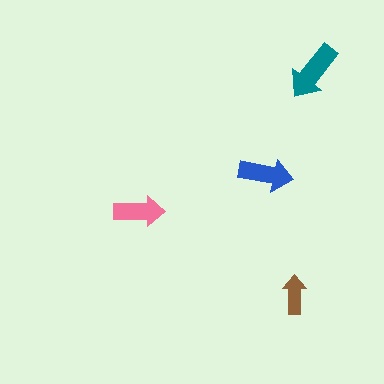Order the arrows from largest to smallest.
the teal one, the blue one, the pink one, the brown one.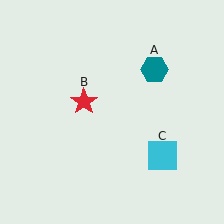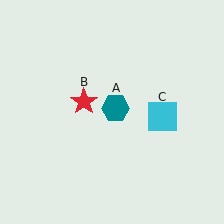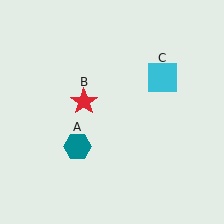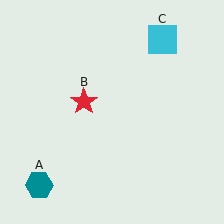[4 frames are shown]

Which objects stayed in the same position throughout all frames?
Red star (object B) remained stationary.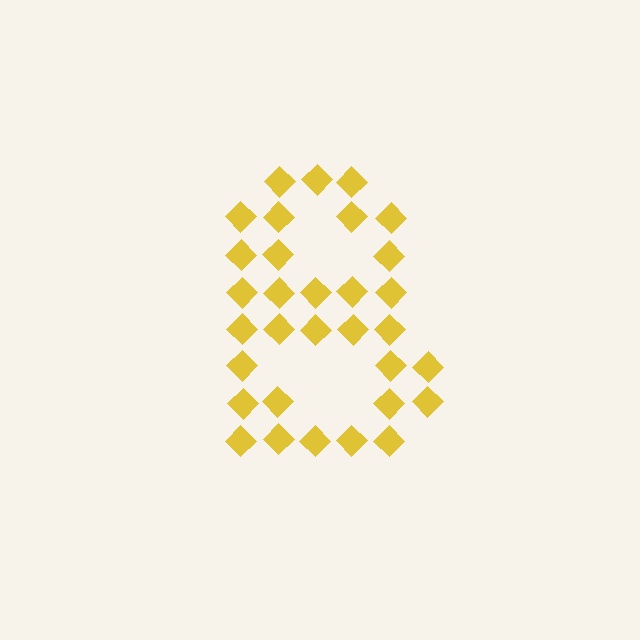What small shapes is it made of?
It is made of small diamonds.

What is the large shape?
The large shape is the digit 8.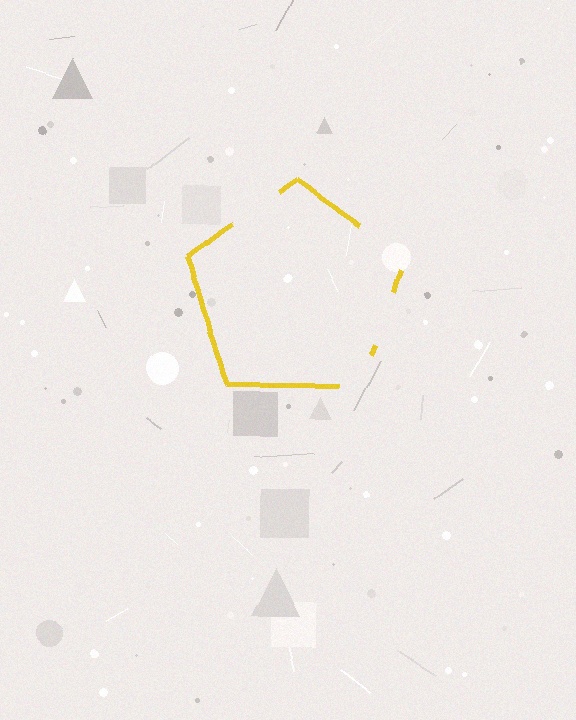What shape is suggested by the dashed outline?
The dashed outline suggests a pentagon.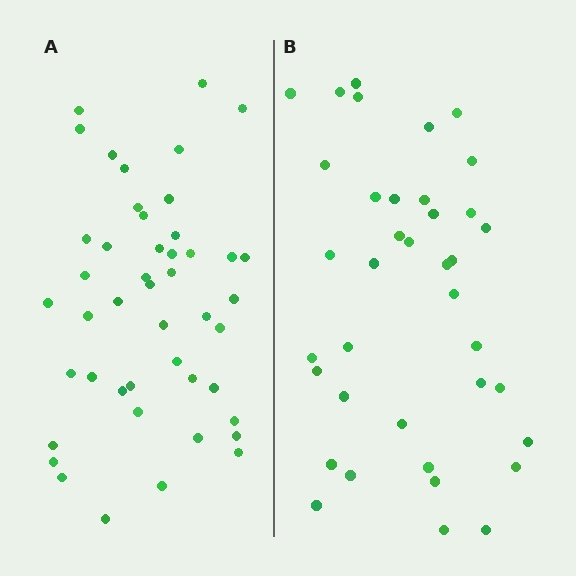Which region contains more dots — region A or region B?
Region A (the left region) has more dots.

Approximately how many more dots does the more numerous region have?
Region A has roughly 8 or so more dots than region B.